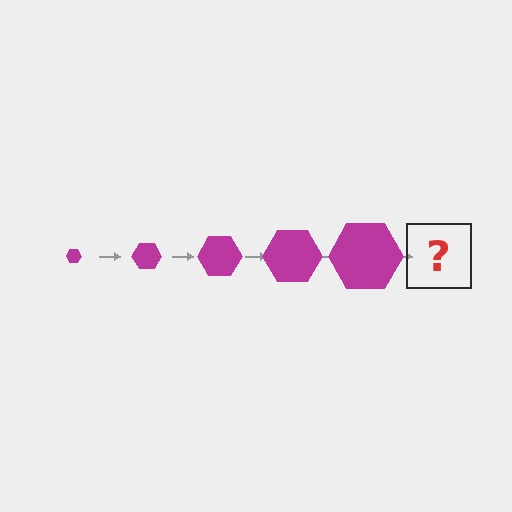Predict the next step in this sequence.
The next step is a magenta hexagon, larger than the previous one.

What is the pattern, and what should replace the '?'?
The pattern is that the hexagon gets progressively larger each step. The '?' should be a magenta hexagon, larger than the previous one.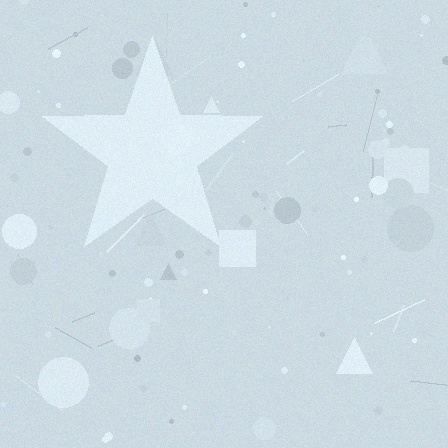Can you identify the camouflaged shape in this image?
The camouflaged shape is a star.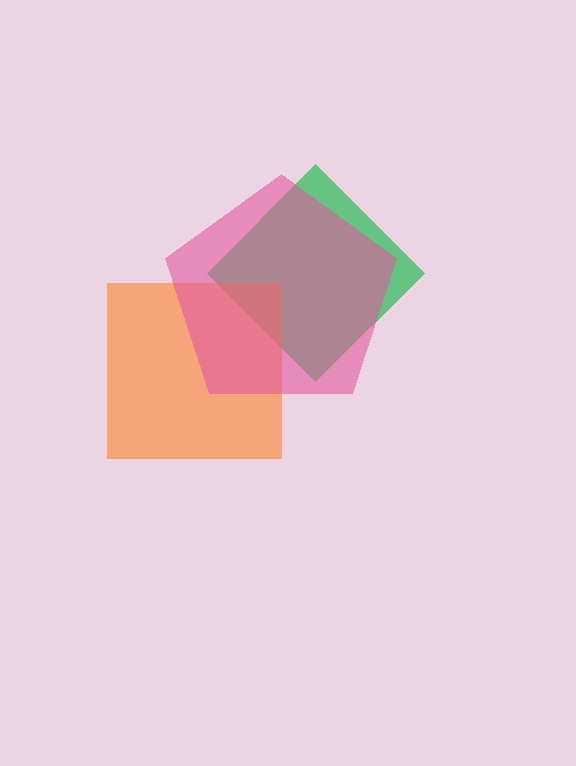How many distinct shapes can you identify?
There are 3 distinct shapes: a green diamond, an orange square, a pink pentagon.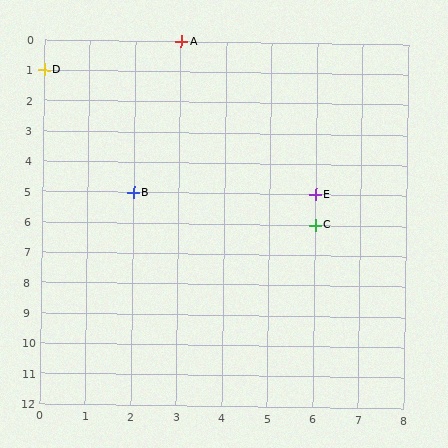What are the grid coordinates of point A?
Point A is at grid coordinates (3, 0).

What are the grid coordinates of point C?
Point C is at grid coordinates (6, 6).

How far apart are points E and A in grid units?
Points E and A are 3 columns and 5 rows apart (about 5.8 grid units diagonally).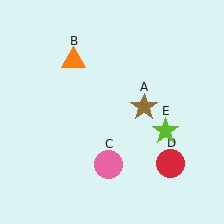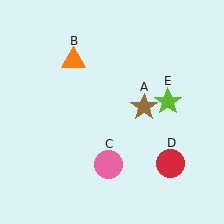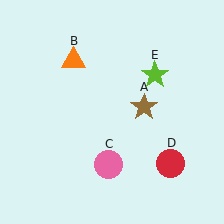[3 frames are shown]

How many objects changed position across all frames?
1 object changed position: lime star (object E).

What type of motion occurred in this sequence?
The lime star (object E) rotated counterclockwise around the center of the scene.